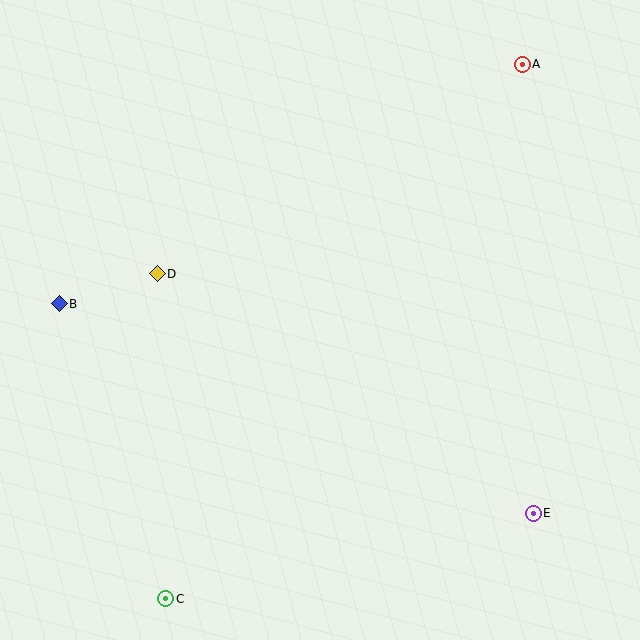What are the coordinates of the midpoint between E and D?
The midpoint between E and D is at (345, 394).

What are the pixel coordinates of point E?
Point E is at (533, 513).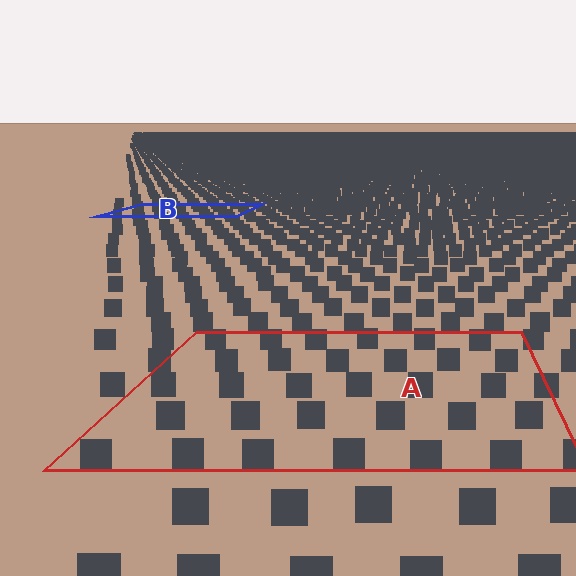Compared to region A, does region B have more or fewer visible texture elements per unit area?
Region B has more texture elements per unit area — they are packed more densely because it is farther away.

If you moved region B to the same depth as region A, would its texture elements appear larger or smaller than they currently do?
They would appear larger. At a closer depth, the same texture elements are projected at a bigger on-screen size.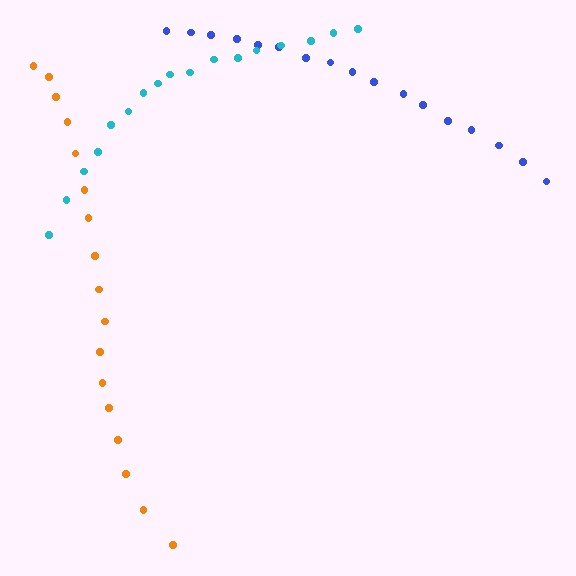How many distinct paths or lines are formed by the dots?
There are 3 distinct paths.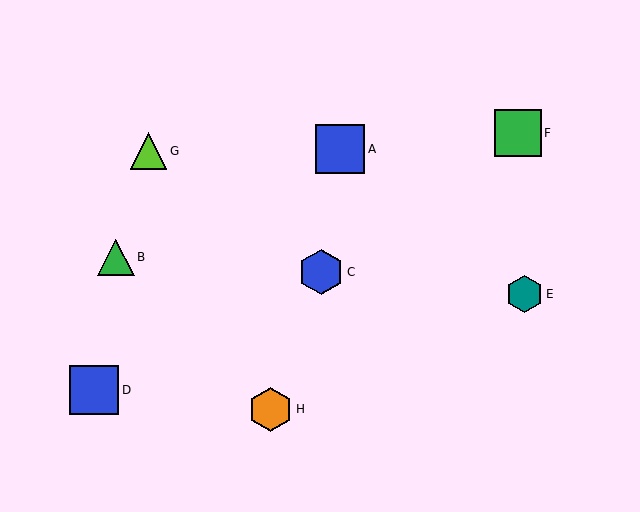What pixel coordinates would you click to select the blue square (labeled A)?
Click at (340, 149) to select the blue square A.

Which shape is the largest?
The blue square (labeled D) is the largest.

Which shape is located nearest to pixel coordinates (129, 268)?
The green triangle (labeled B) at (116, 257) is nearest to that location.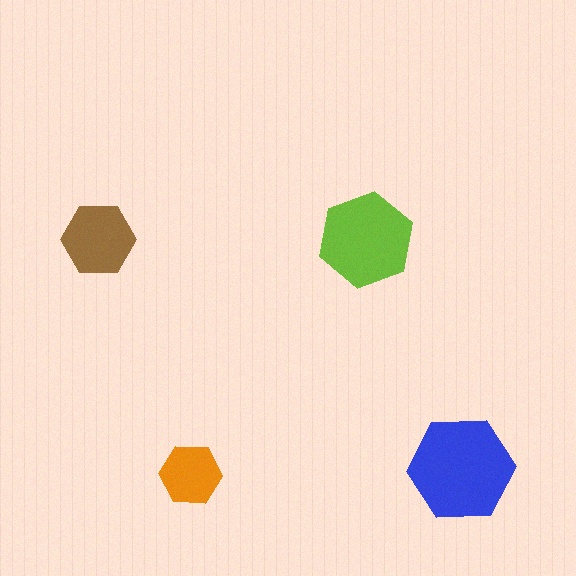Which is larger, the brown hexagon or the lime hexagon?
The lime one.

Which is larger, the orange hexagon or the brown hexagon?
The brown one.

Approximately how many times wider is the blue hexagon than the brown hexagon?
About 1.5 times wider.